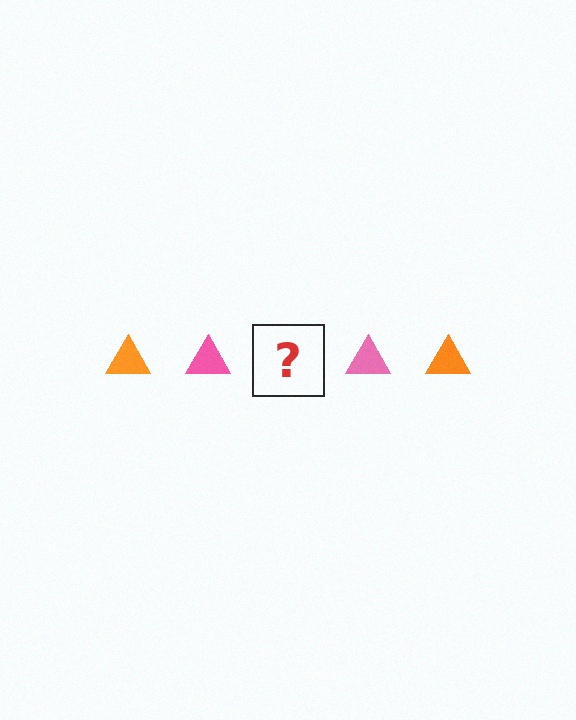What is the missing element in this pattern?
The missing element is an orange triangle.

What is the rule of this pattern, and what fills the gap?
The rule is that the pattern cycles through orange, pink triangles. The gap should be filled with an orange triangle.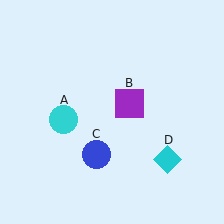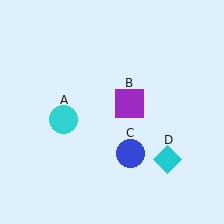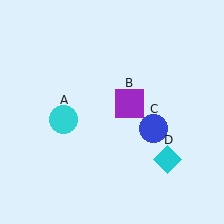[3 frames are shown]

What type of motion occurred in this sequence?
The blue circle (object C) rotated counterclockwise around the center of the scene.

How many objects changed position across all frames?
1 object changed position: blue circle (object C).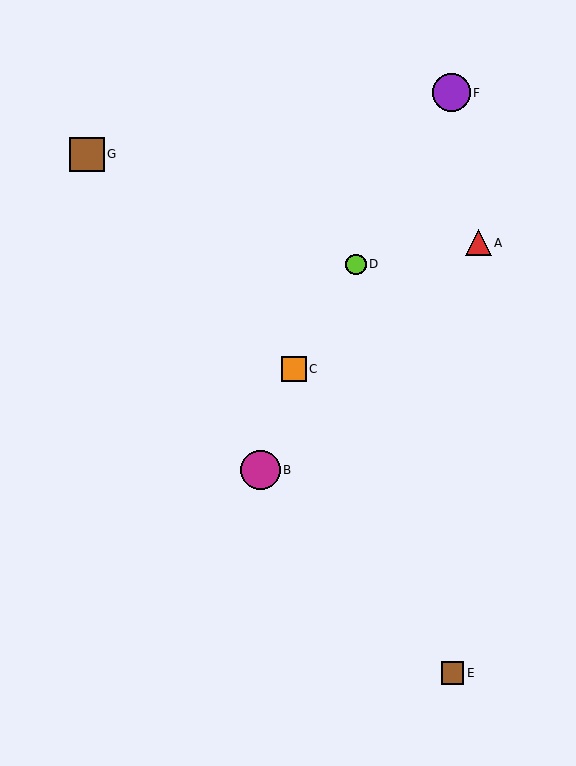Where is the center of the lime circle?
The center of the lime circle is at (356, 264).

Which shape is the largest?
The magenta circle (labeled B) is the largest.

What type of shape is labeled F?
Shape F is a purple circle.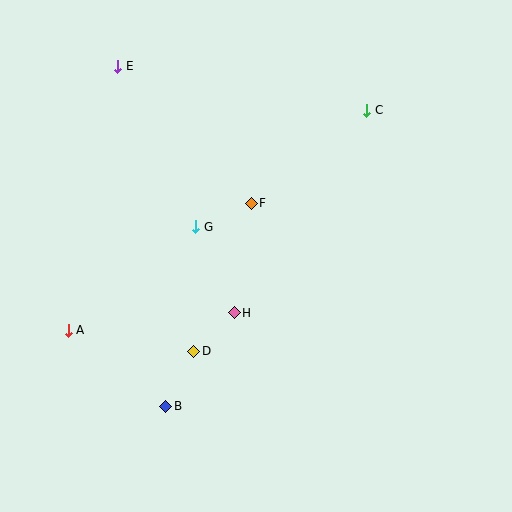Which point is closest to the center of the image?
Point F at (251, 203) is closest to the center.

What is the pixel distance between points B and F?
The distance between B and F is 221 pixels.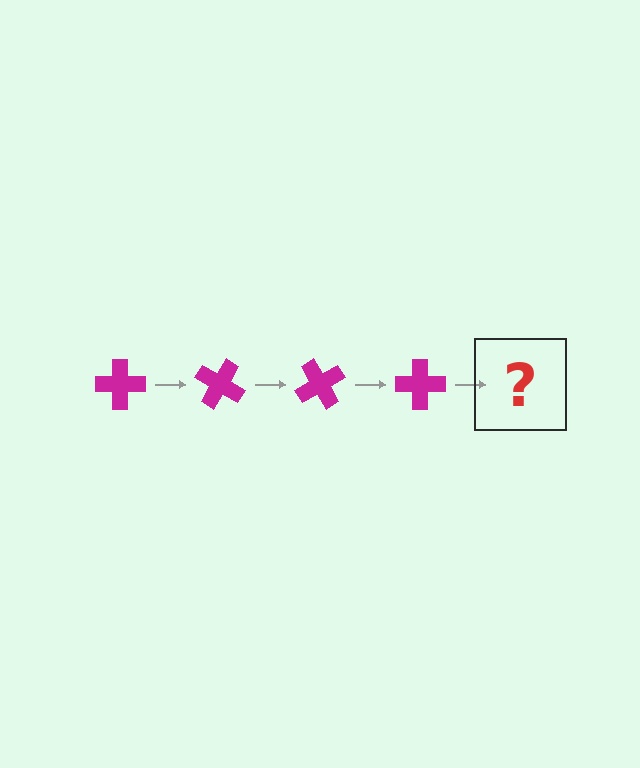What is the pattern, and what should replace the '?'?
The pattern is that the cross rotates 30 degrees each step. The '?' should be a magenta cross rotated 120 degrees.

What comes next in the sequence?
The next element should be a magenta cross rotated 120 degrees.